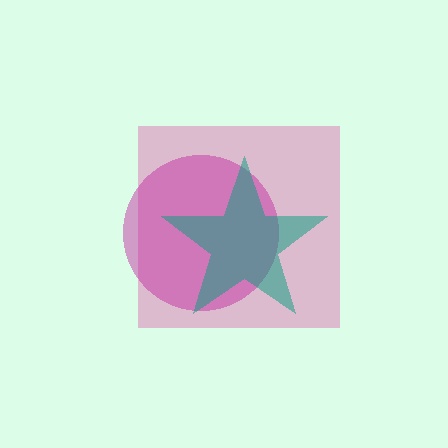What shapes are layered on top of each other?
The layered shapes are: a pink square, a magenta circle, a teal star.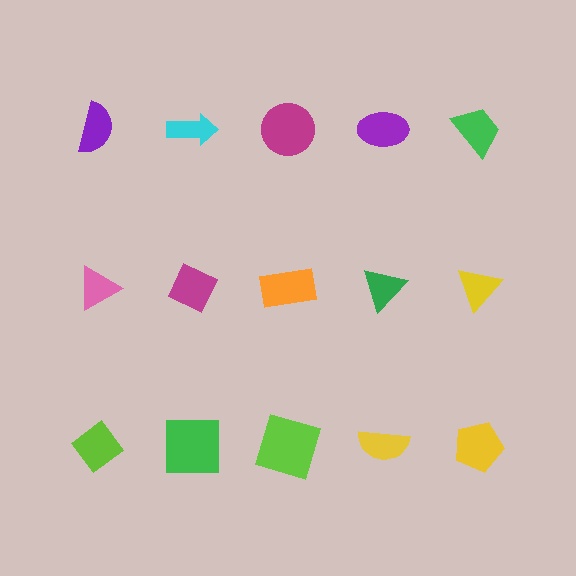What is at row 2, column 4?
A green triangle.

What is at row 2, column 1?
A pink triangle.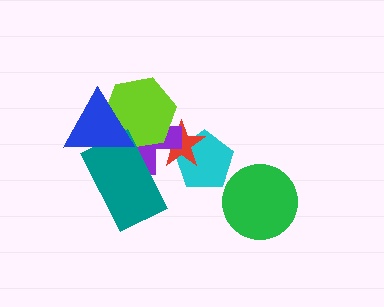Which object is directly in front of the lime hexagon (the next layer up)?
The teal rectangle is directly in front of the lime hexagon.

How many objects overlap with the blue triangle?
3 objects overlap with the blue triangle.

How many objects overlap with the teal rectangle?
3 objects overlap with the teal rectangle.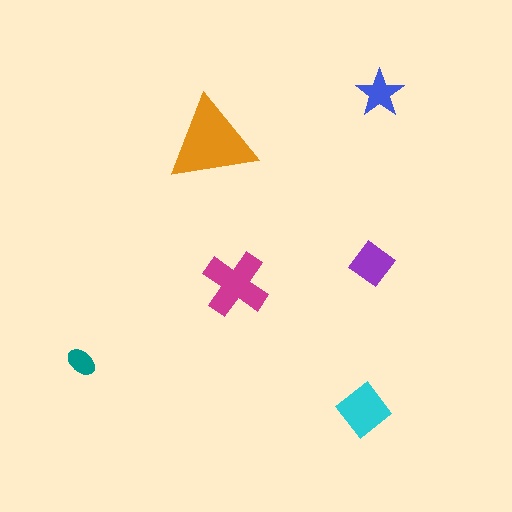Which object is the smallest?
The teal ellipse.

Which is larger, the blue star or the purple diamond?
The purple diamond.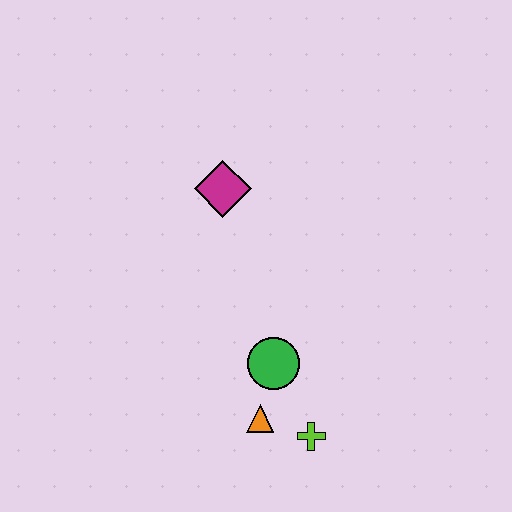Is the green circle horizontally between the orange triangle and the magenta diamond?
No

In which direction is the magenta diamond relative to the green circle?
The magenta diamond is above the green circle.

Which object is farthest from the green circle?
The magenta diamond is farthest from the green circle.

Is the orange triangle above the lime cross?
Yes